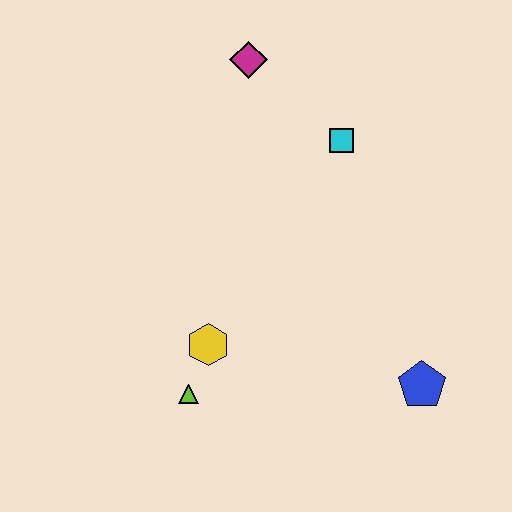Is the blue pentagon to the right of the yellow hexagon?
Yes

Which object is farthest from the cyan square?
The lime triangle is farthest from the cyan square.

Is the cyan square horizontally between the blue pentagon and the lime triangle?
Yes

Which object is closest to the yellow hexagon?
The lime triangle is closest to the yellow hexagon.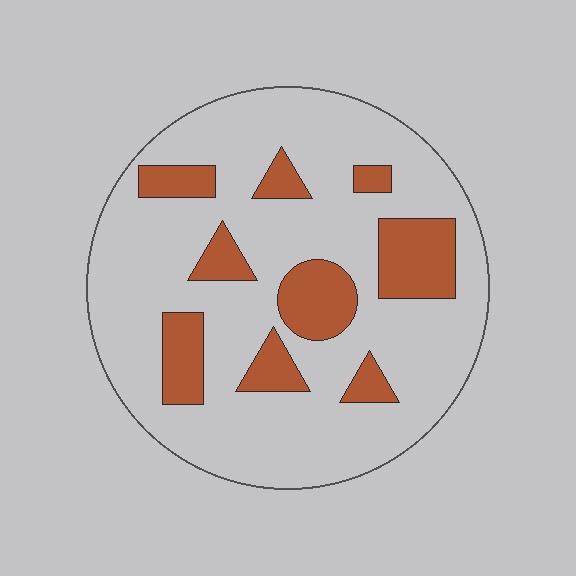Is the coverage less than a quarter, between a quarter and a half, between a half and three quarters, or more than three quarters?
Less than a quarter.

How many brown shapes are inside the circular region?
9.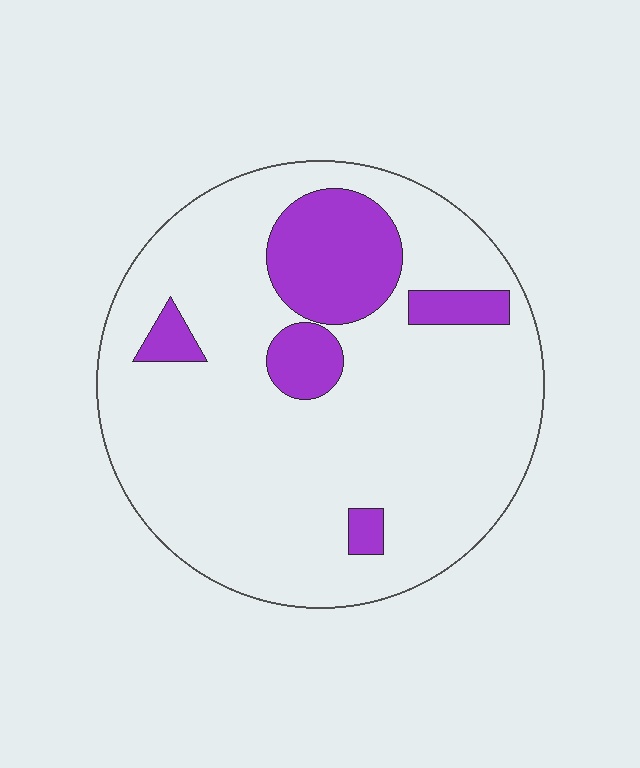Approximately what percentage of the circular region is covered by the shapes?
Approximately 15%.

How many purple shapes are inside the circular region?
5.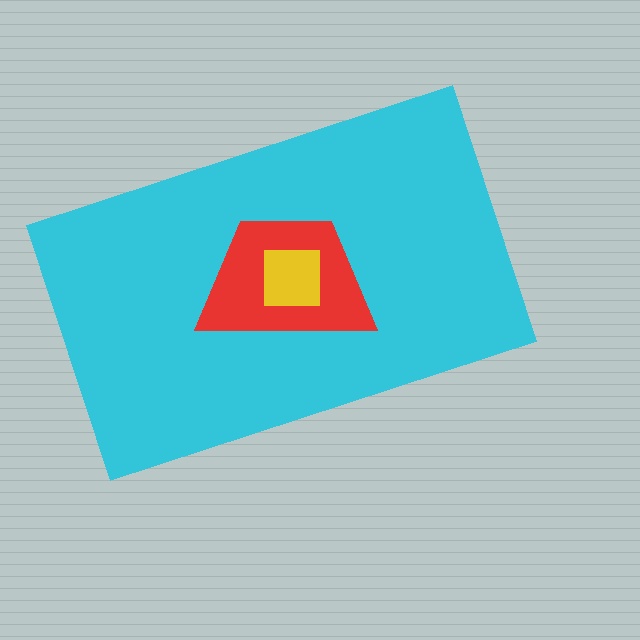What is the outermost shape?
The cyan rectangle.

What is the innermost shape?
The yellow square.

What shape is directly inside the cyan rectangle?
The red trapezoid.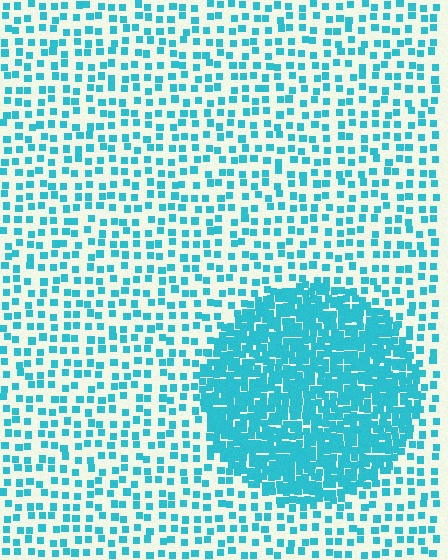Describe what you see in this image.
The image contains small cyan elements arranged at two different densities. A circle-shaped region is visible where the elements are more densely packed than the surrounding area.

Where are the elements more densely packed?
The elements are more densely packed inside the circle boundary.